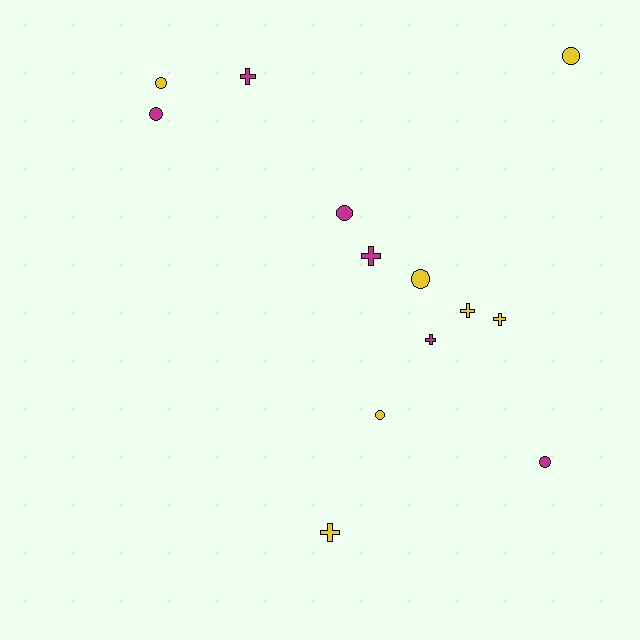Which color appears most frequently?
Yellow, with 7 objects.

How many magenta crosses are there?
There are 3 magenta crosses.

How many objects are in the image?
There are 13 objects.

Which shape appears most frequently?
Circle, with 7 objects.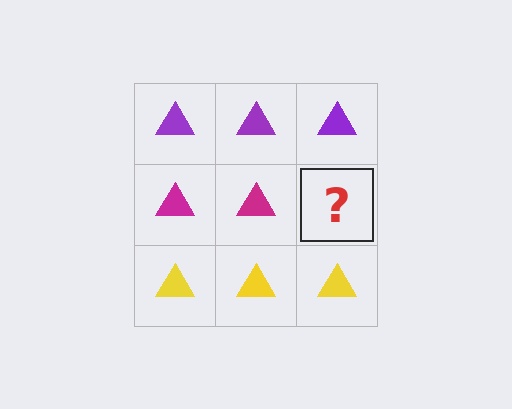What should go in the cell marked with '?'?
The missing cell should contain a magenta triangle.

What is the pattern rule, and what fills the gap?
The rule is that each row has a consistent color. The gap should be filled with a magenta triangle.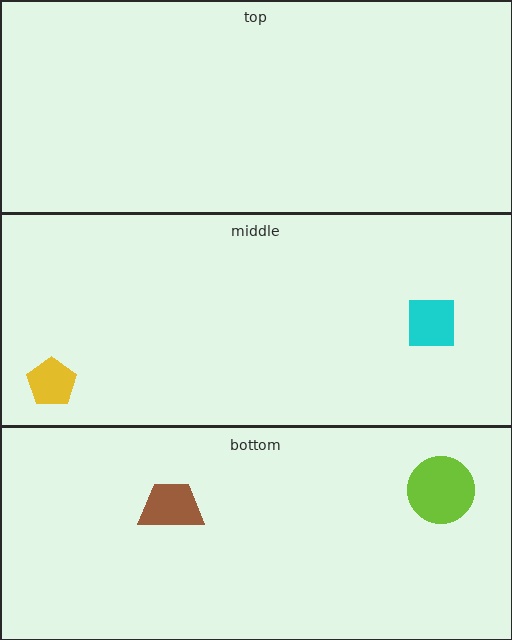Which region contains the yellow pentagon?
The middle region.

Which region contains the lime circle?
The bottom region.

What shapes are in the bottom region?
The brown trapezoid, the lime circle.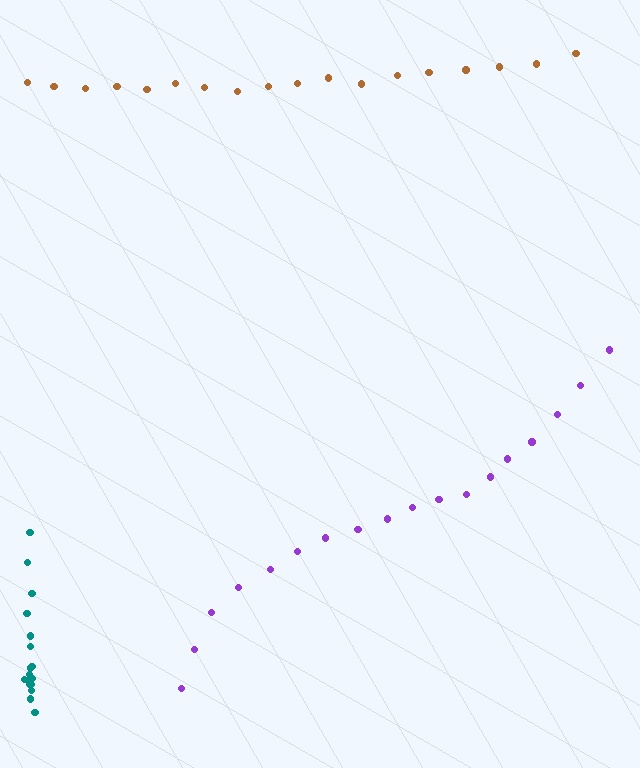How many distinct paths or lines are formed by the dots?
There are 3 distinct paths.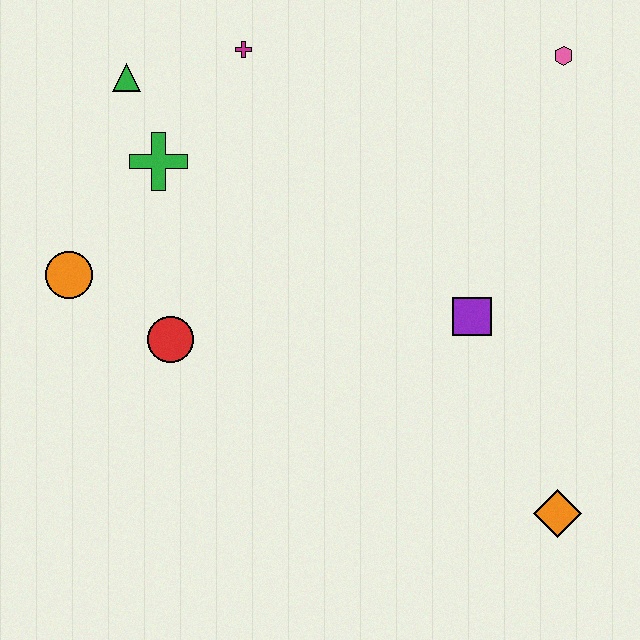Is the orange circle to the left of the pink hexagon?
Yes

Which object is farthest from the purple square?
The green triangle is farthest from the purple square.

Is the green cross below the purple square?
No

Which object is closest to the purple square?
The orange diamond is closest to the purple square.